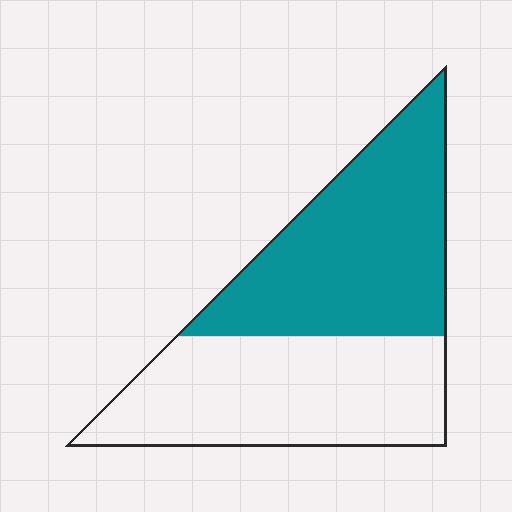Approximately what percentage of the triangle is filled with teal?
Approximately 50%.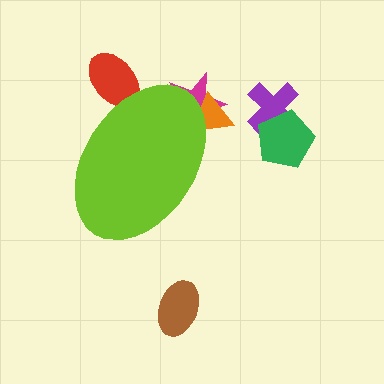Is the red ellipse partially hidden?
Yes, the red ellipse is partially hidden behind the lime ellipse.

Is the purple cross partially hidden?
No, the purple cross is fully visible.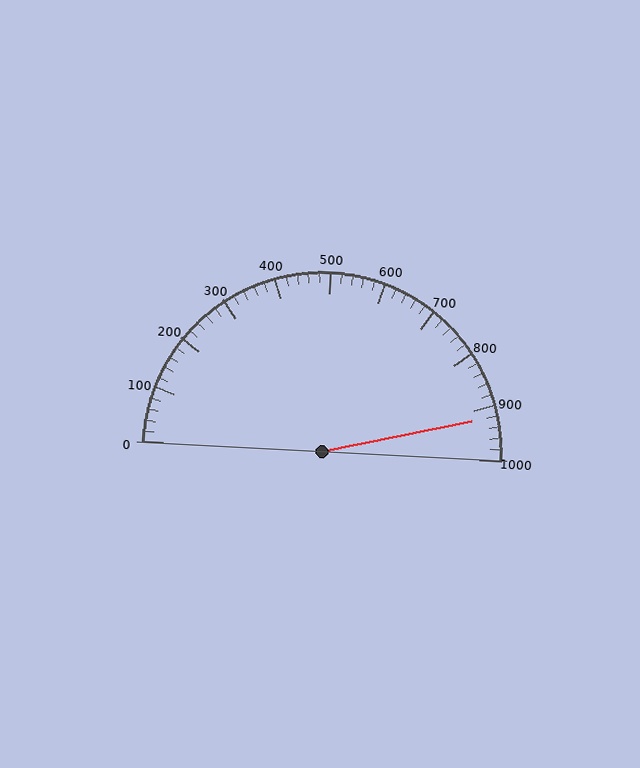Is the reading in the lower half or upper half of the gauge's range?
The reading is in the upper half of the range (0 to 1000).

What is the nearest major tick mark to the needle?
The nearest major tick mark is 900.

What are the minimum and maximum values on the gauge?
The gauge ranges from 0 to 1000.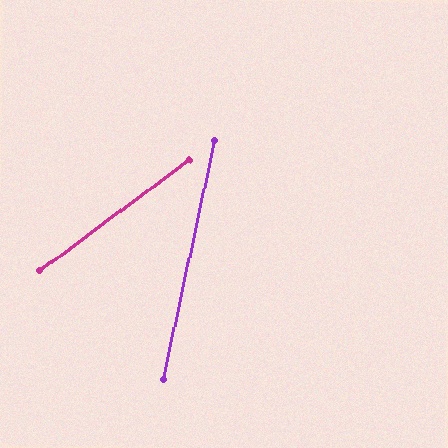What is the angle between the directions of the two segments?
Approximately 41 degrees.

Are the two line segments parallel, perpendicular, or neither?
Neither parallel nor perpendicular — they differ by about 41°.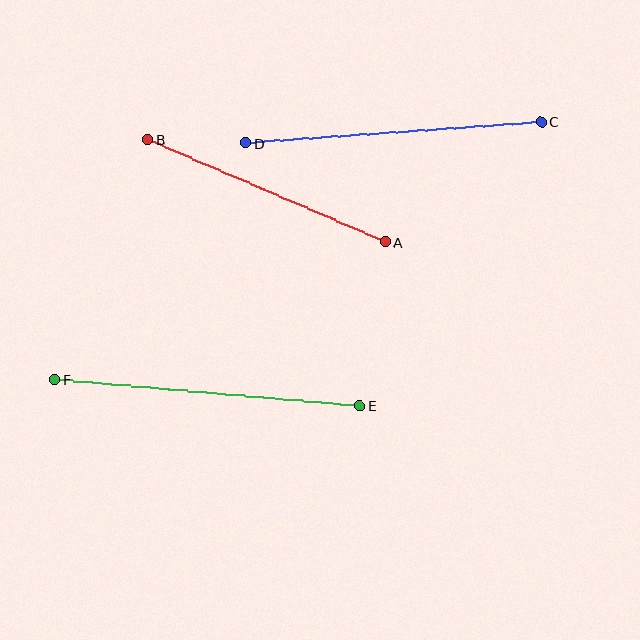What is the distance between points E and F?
The distance is approximately 307 pixels.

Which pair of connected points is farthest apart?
Points E and F are farthest apart.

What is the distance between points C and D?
The distance is approximately 296 pixels.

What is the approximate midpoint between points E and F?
The midpoint is at approximately (207, 393) pixels.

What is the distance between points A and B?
The distance is approximately 258 pixels.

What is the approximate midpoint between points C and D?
The midpoint is at approximately (393, 133) pixels.